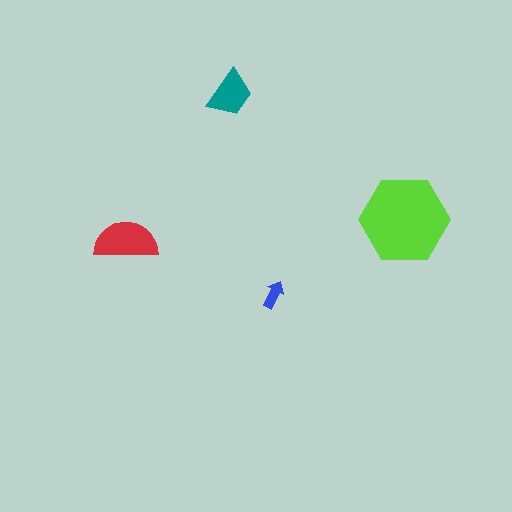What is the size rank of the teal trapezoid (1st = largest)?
3rd.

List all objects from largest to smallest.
The lime hexagon, the red semicircle, the teal trapezoid, the blue arrow.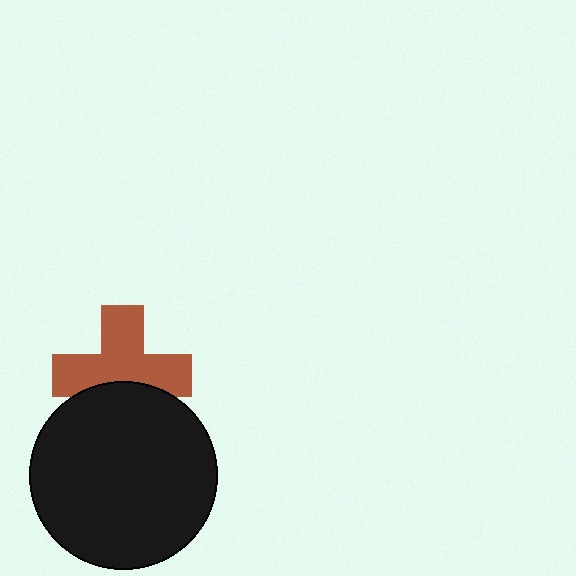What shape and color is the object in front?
The object in front is a black circle.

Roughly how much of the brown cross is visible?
Most of it is visible (roughly 69%).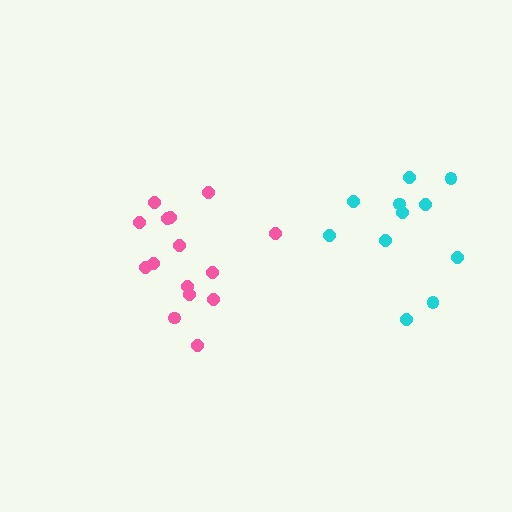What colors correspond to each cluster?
The clusters are colored: cyan, pink.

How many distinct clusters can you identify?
There are 2 distinct clusters.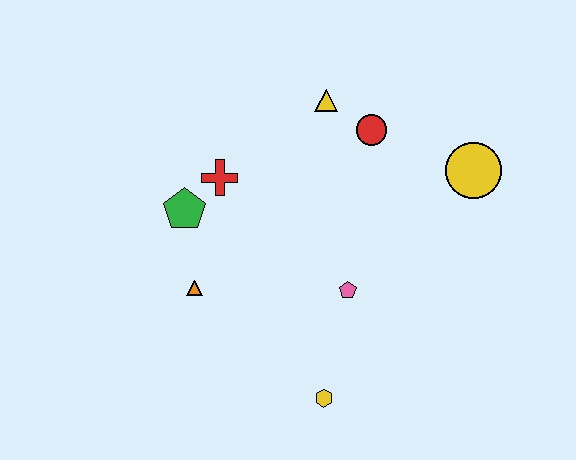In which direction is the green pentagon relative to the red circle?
The green pentagon is to the left of the red circle.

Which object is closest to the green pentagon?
The red cross is closest to the green pentagon.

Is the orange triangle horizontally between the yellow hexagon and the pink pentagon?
No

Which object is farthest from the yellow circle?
The orange triangle is farthest from the yellow circle.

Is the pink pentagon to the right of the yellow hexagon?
Yes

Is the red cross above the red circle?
No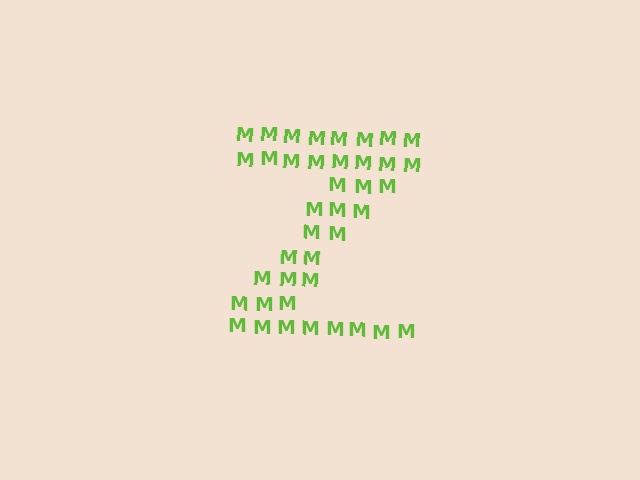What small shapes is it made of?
It is made of small letter M's.